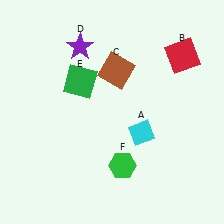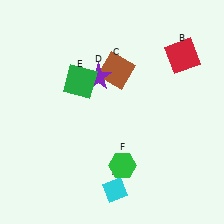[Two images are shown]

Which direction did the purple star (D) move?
The purple star (D) moved down.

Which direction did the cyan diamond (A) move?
The cyan diamond (A) moved down.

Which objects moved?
The objects that moved are: the cyan diamond (A), the purple star (D).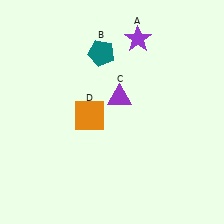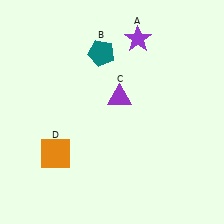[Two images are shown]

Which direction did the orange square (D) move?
The orange square (D) moved down.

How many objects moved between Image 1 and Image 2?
1 object moved between the two images.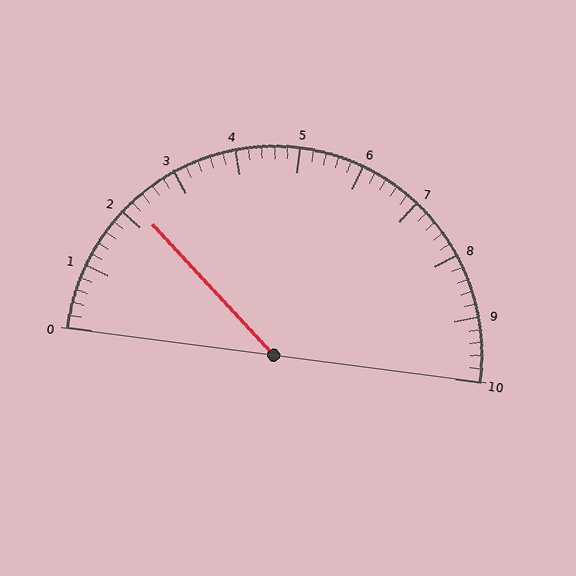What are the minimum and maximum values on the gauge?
The gauge ranges from 0 to 10.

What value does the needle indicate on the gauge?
The needle indicates approximately 2.2.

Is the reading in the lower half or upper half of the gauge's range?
The reading is in the lower half of the range (0 to 10).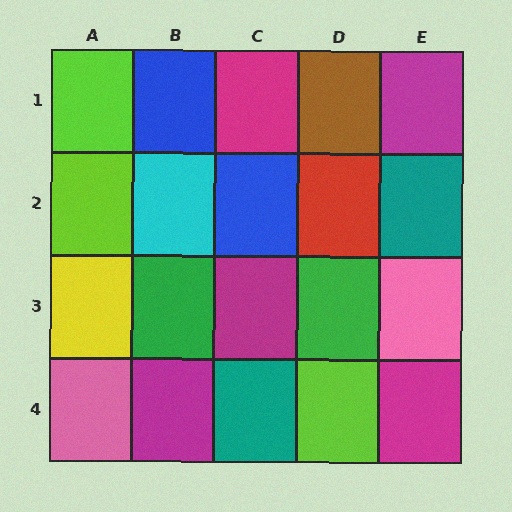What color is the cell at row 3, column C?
Magenta.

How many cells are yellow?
1 cell is yellow.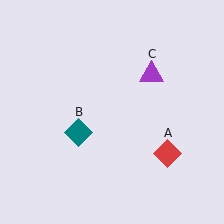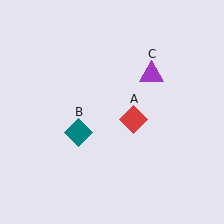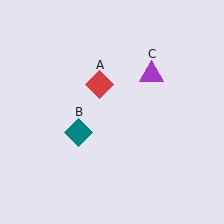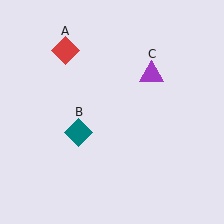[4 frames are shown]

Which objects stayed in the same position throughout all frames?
Teal diamond (object B) and purple triangle (object C) remained stationary.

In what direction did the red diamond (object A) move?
The red diamond (object A) moved up and to the left.